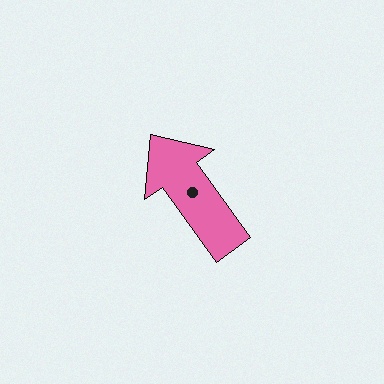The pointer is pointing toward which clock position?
Roughly 11 o'clock.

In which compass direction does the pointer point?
Northwest.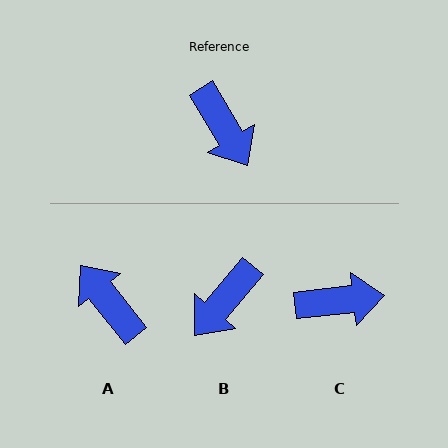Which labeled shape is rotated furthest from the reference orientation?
A, about 173 degrees away.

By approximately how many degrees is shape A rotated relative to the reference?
Approximately 173 degrees clockwise.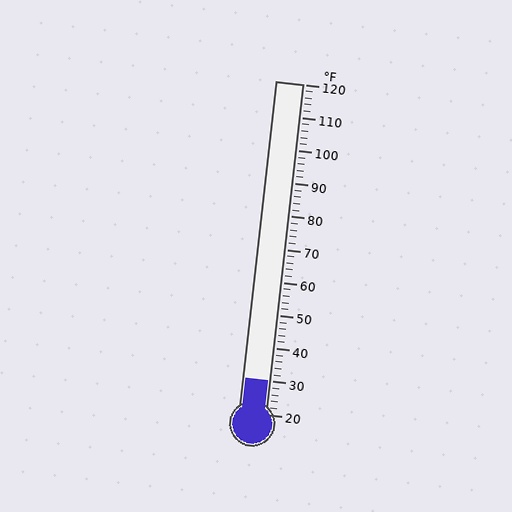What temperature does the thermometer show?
The thermometer shows approximately 30°F.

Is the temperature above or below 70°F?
The temperature is below 70°F.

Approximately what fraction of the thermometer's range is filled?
The thermometer is filled to approximately 10% of its range.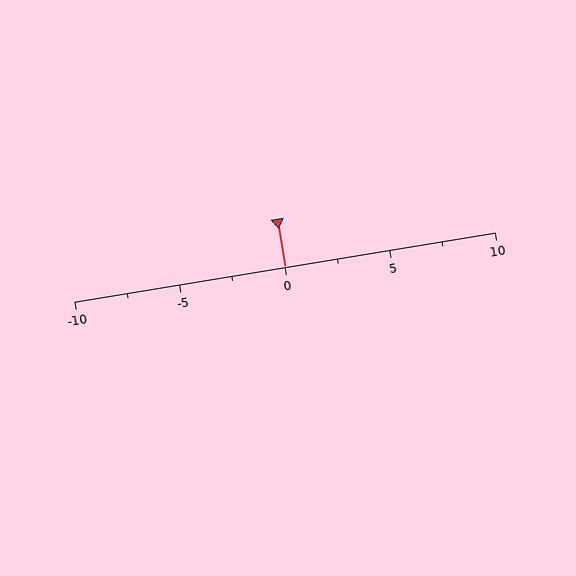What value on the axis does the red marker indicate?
The marker indicates approximately 0.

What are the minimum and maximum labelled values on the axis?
The axis runs from -10 to 10.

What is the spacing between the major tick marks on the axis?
The major ticks are spaced 5 apart.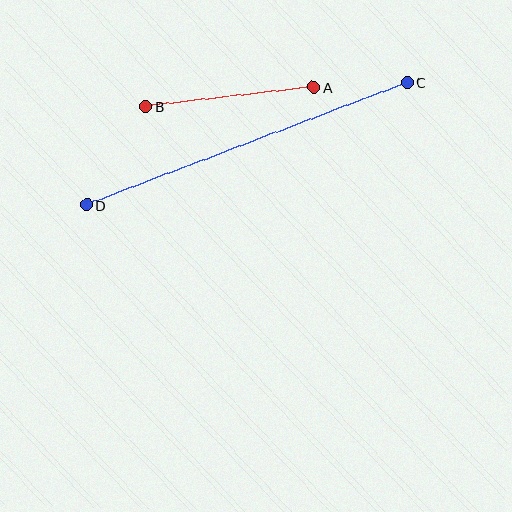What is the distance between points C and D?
The distance is approximately 343 pixels.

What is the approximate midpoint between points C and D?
The midpoint is at approximately (247, 144) pixels.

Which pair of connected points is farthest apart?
Points C and D are farthest apart.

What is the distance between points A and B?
The distance is approximately 168 pixels.